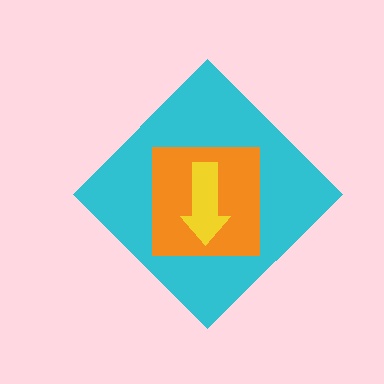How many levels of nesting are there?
3.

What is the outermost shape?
The cyan diamond.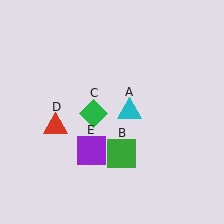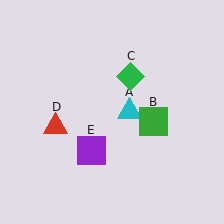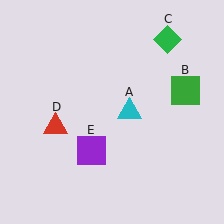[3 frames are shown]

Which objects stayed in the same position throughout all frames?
Cyan triangle (object A) and red triangle (object D) and purple square (object E) remained stationary.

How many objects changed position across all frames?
2 objects changed position: green square (object B), green diamond (object C).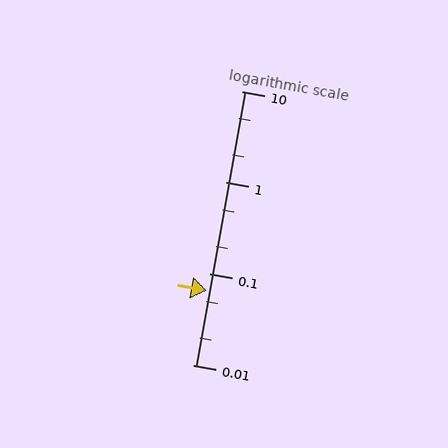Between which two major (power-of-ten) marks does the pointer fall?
The pointer is between 0.01 and 0.1.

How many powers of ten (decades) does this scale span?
The scale spans 3 decades, from 0.01 to 10.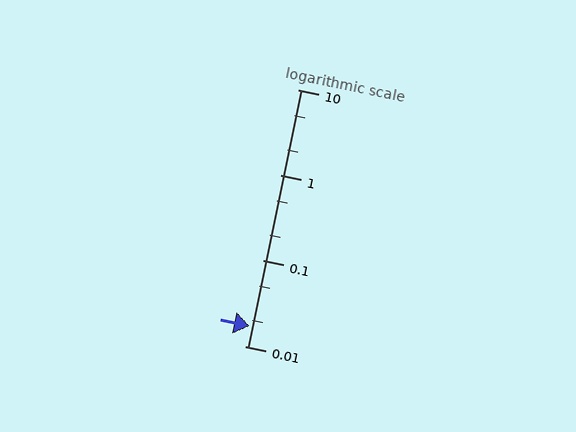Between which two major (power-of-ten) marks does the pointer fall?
The pointer is between 0.01 and 0.1.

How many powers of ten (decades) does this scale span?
The scale spans 3 decades, from 0.01 to 10.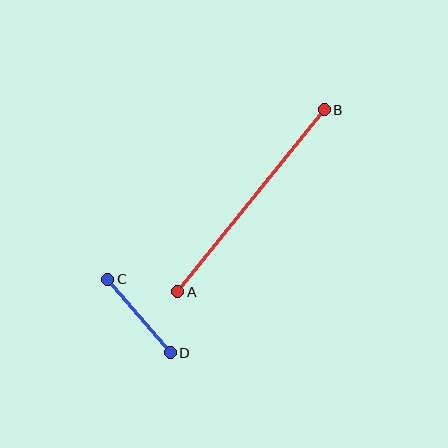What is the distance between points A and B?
The distance is approximately 233 pixels.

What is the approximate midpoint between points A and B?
The midpoint is at approximately (251, 201) pixels.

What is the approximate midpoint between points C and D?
The midpoint is at approximately (139, 316) pixels.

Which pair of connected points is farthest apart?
Points A and B are farthest apart.